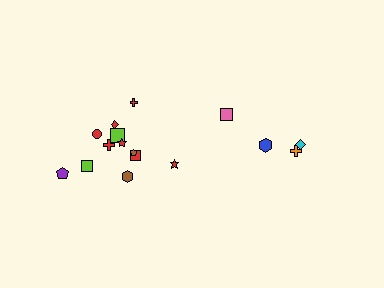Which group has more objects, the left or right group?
The left group.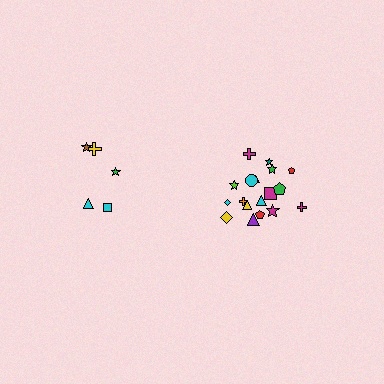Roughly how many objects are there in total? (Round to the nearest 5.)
Roughly 25 objects in total.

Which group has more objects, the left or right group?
The right group.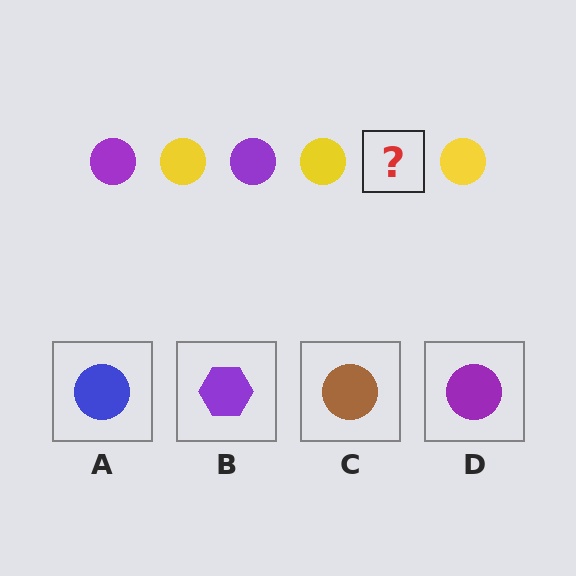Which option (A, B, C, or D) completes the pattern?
D.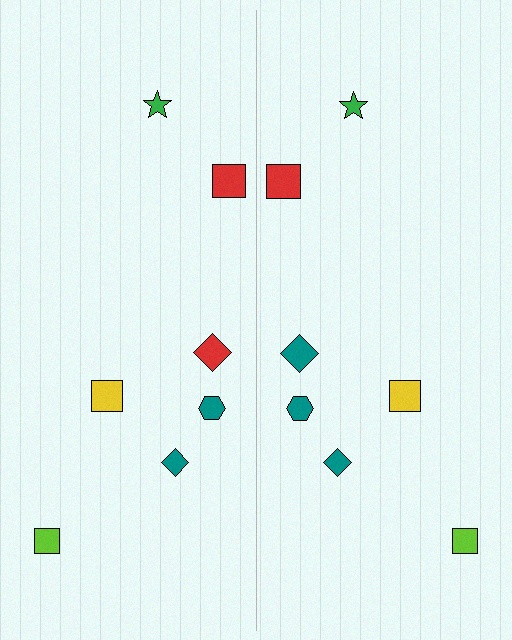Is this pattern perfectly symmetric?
No, the pattern is not perfectly symmetric. The teal diamond on the right side breaks the symmetry — its mirror counterpart is red.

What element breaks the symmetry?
The teal diamond on the right side breaks the symmetry — its mirror counterpart is red.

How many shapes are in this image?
There are 14 shapes in this image.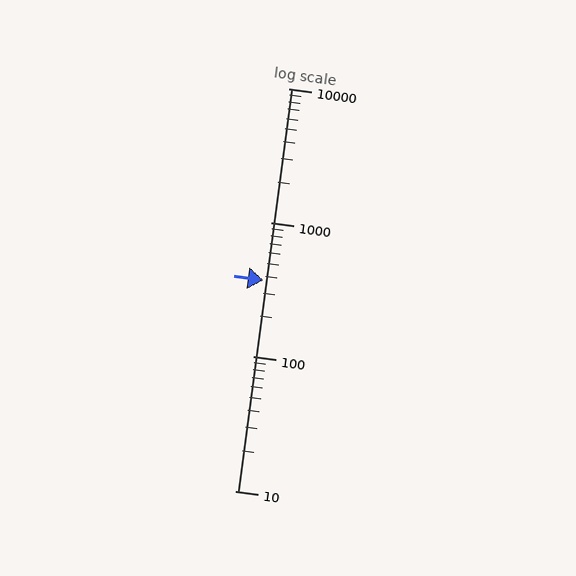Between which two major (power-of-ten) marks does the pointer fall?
The pointer is between 100 and 1000.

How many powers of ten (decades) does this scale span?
The scale spans 3 decades, from 10 to 10000.